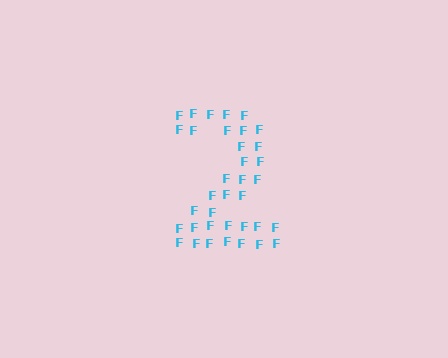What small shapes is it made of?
It is made of small letter F's.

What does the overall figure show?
The overall figure shows the digit 2.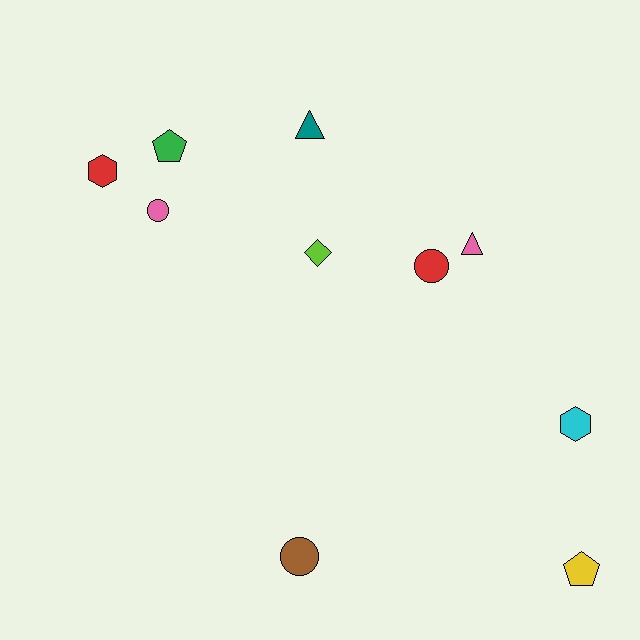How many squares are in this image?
There are no squares.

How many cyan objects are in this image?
There is 1 cyan object.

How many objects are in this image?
There are 10 objects.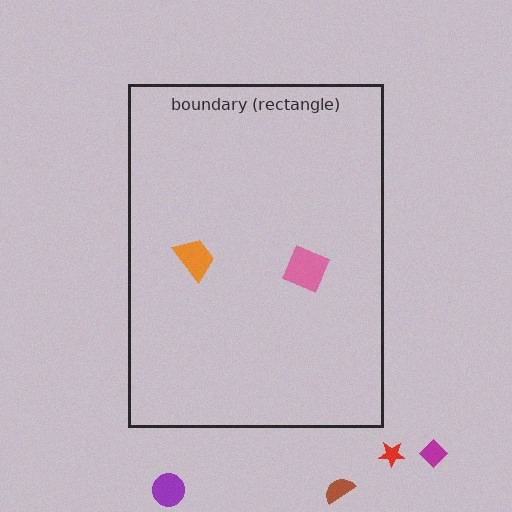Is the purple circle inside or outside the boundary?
Outside.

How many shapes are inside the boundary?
2 inside, 4 outside.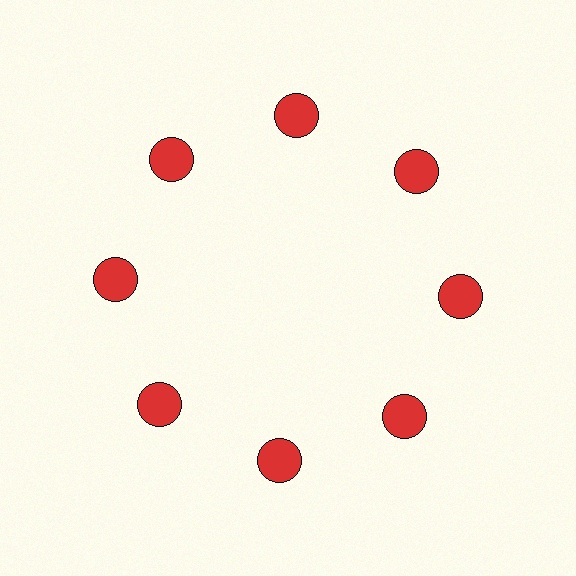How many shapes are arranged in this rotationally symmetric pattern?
There are 8 shapes, arranged in 8 groups of 1.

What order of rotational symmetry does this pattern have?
This pattern has 8-fold rotational symmetry.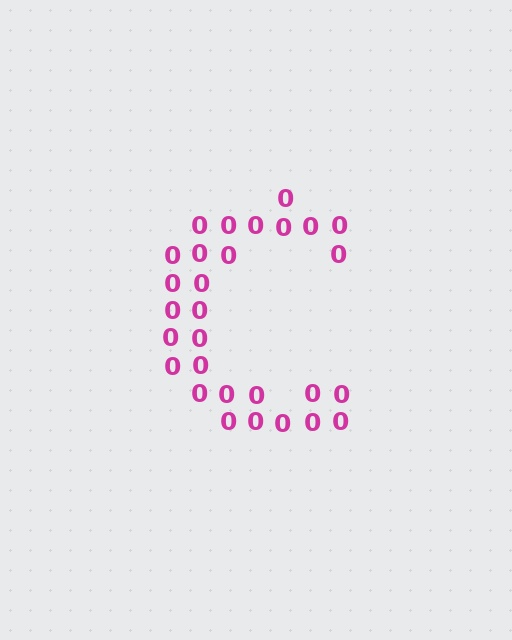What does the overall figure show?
The overall figure shows the letter C.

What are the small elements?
The small elements are digit 0's.